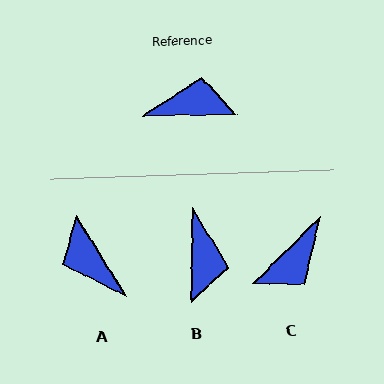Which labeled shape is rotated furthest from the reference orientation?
C, about 136 degrees away.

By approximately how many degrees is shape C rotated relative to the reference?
Approximately 136 degrees clockwise.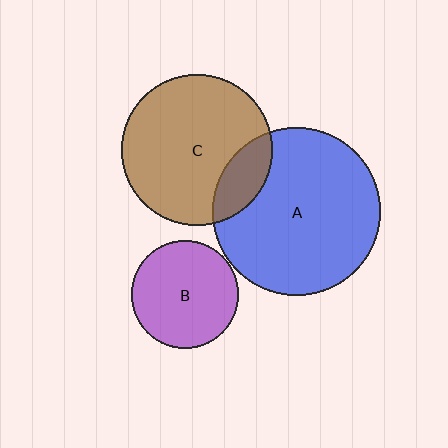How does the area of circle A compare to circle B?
Approximately 2.5 times.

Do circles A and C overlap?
Yes.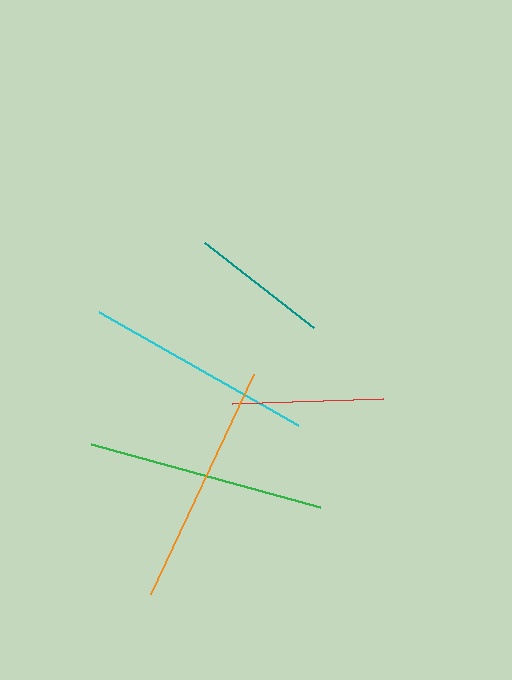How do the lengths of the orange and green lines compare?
The orange and green lines are approximately the same length.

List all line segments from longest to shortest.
From longest to shortest: orange, green, cyan, red, teal.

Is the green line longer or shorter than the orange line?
The orange line is longer than the green line.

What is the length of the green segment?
The green segment is approximately 238 pixels long.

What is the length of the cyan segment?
The cyan segment is approximately 229 pixels long.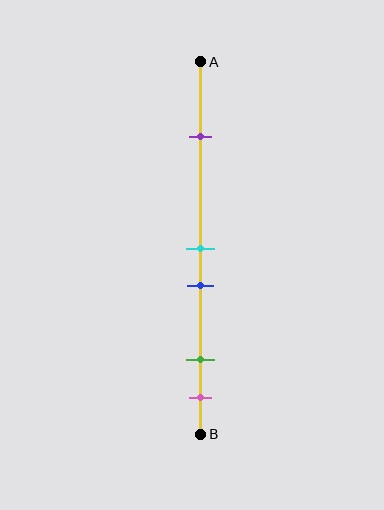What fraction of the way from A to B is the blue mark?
The blue mark is approximately 60% (0.6) of the way from A to B.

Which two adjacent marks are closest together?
The cyan and blue marks are the closest adjacent pair.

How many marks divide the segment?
There are 5 marks dividing the segment.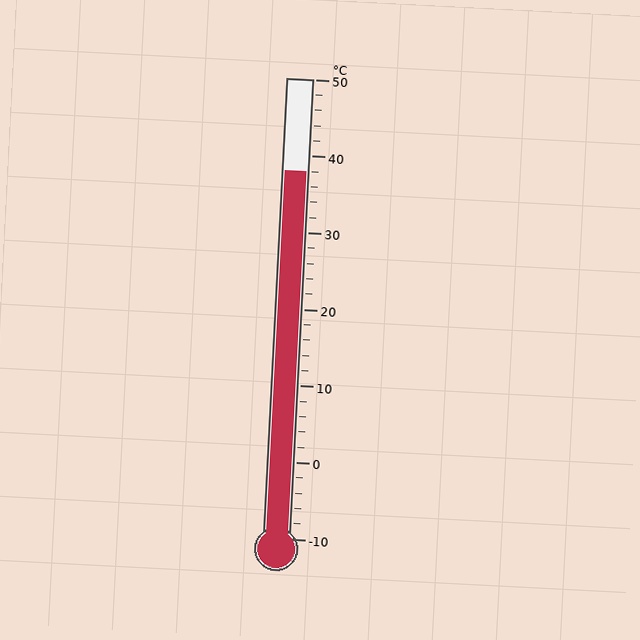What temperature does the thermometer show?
The thermometer shows approximately 38°C.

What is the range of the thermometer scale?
The thermometer scale ranges from -10°C to 50°C.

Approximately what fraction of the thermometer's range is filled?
The thermometer is filled to approximately 80% of its range.